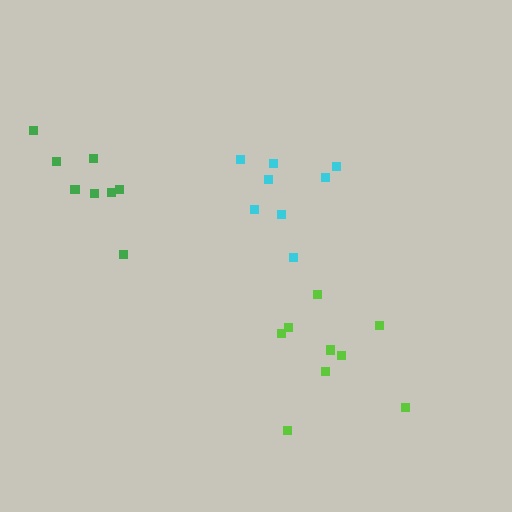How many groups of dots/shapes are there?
There are 3 groups.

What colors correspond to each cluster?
The clusters are colored: cyan, green, lime.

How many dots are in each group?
Group 1: 8 dots, Group 2: 8 dots, Group 3: 9 dots (25 total).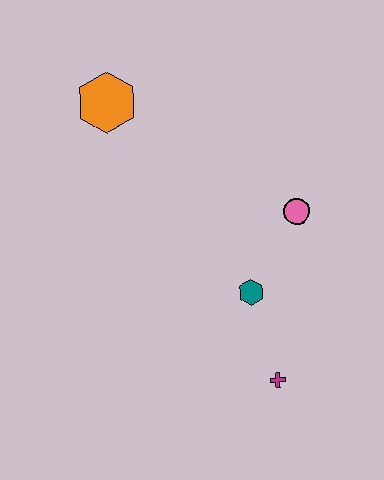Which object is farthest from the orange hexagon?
The magenta cross is farthest from the orange hexagon.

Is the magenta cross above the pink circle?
No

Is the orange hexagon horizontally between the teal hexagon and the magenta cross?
No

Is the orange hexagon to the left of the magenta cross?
Yes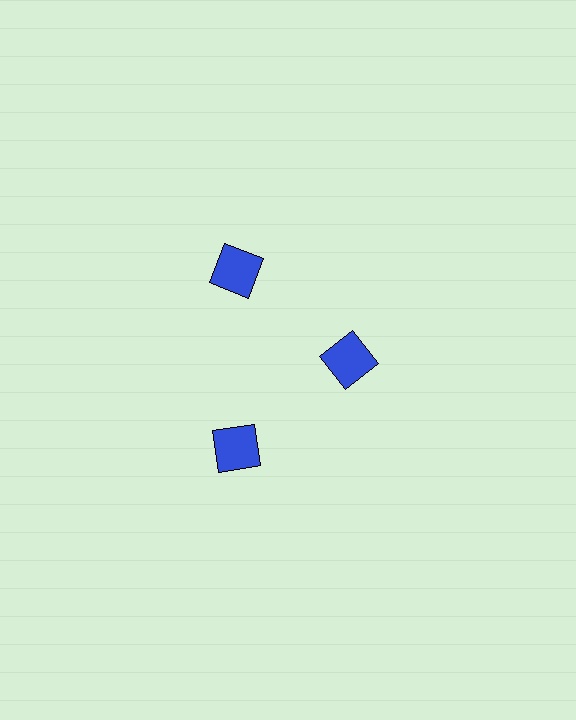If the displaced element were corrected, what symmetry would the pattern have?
It would have 3-fold rotational symmetry — the pattern would map onto itself every 120 degrees.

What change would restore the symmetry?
The symmetry would be restored by moving it outward, back onto the ring so that all 3 squares sit at equal angles and equal distance from the center.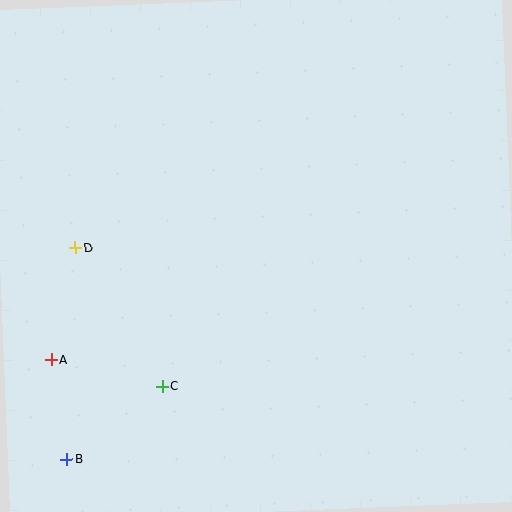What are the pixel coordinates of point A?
Point A is at (51, 360).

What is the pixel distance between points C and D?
The distance between C and D is 164 pixels.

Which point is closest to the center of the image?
Point C at (162, 387) is closest to the center.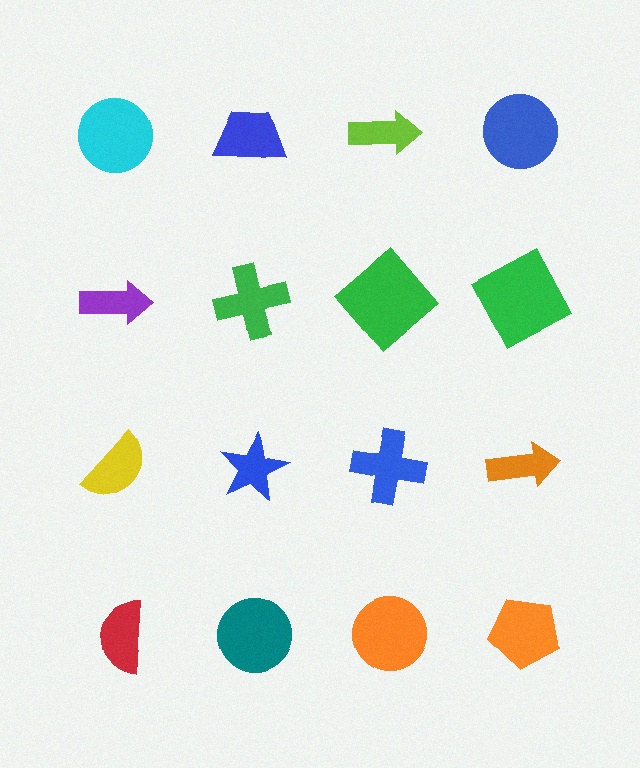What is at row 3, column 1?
A yellow semicircle.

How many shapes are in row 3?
4 shapes.